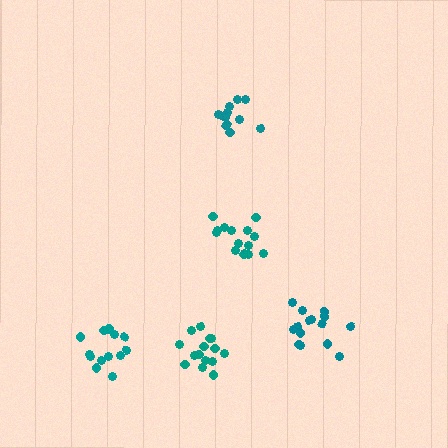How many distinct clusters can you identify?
There are 5 distinct clusters.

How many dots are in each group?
Group 1: 13 dots, Group 2: 15 dots, Group 3: 15 dots, Group 4: 11 dots, Group 5: 15 dots (69 total).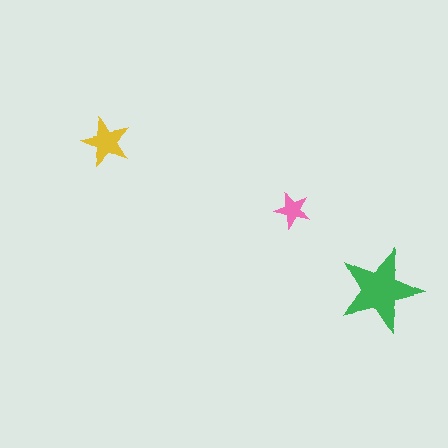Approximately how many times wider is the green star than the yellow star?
About 1.5 times wider.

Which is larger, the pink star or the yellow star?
The yellow one.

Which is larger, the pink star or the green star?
The green one.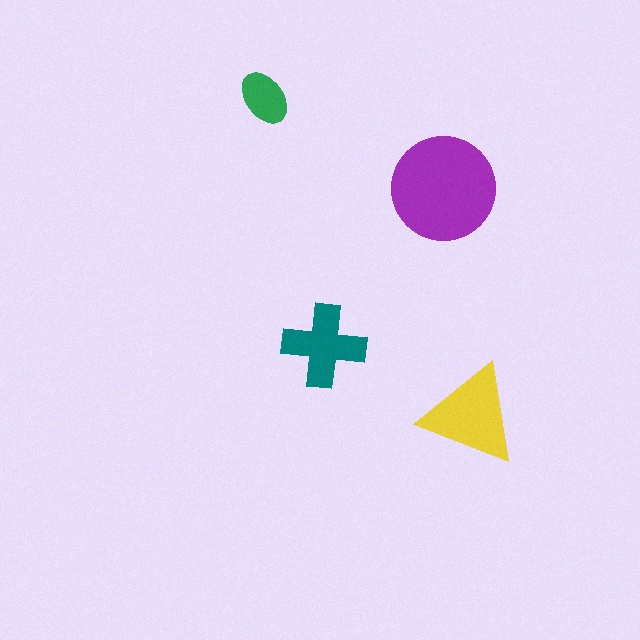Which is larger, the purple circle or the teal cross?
The purple circle.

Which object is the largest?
The purple circle.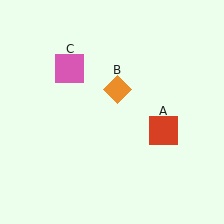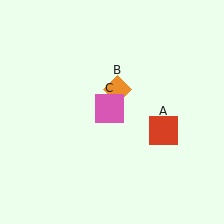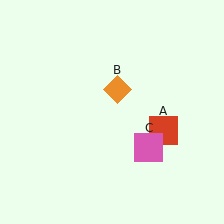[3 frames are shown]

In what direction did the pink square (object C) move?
The pink square (object C) moved down and to the right.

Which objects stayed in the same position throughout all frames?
Red square (object A) and orange diamond (object B) remained stationary.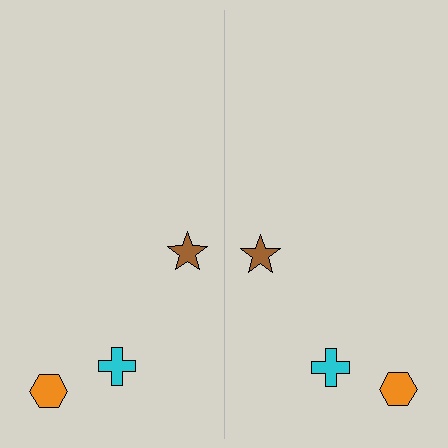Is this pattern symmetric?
Yes, this pattern has bilateral (reflection) symmetry.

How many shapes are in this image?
There are 6 shapes in this image.